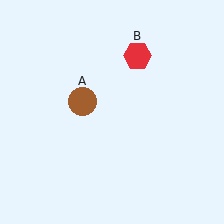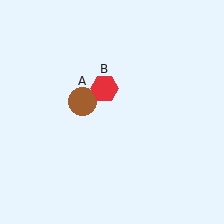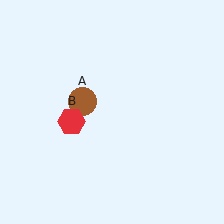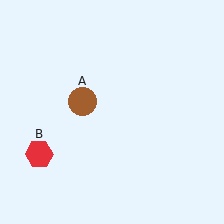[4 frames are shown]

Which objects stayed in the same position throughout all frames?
Brown circle (object A) remained stationary.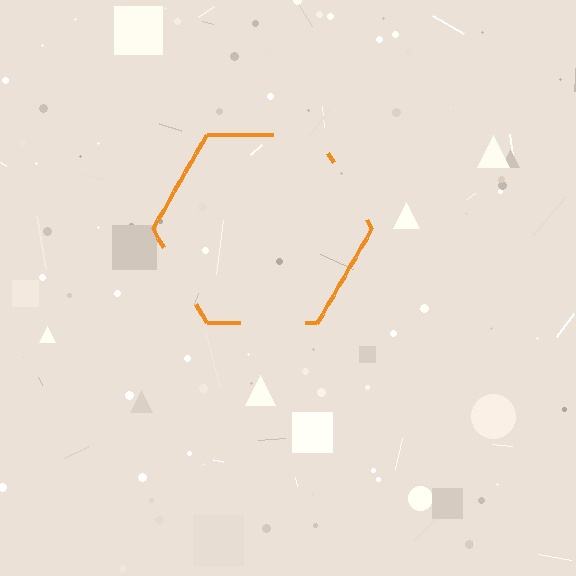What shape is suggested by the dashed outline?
The dashed outline suggests a hexagon.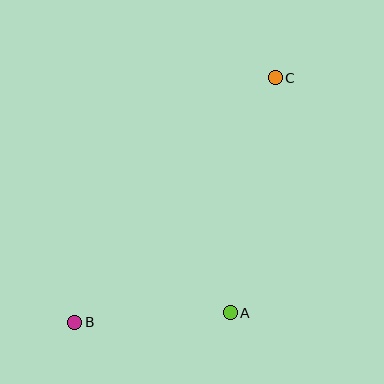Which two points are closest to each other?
Points A and B are closest to each other.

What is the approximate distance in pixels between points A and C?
The distance between A and C is approximately 239 pixels.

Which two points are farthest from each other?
Points B and C are farthest from each other.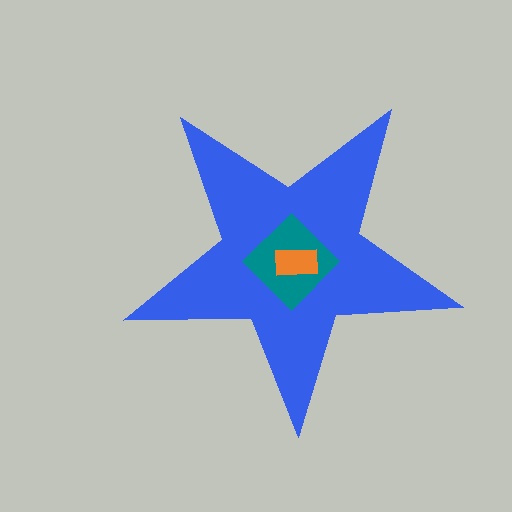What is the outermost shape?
The blue star.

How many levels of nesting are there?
3.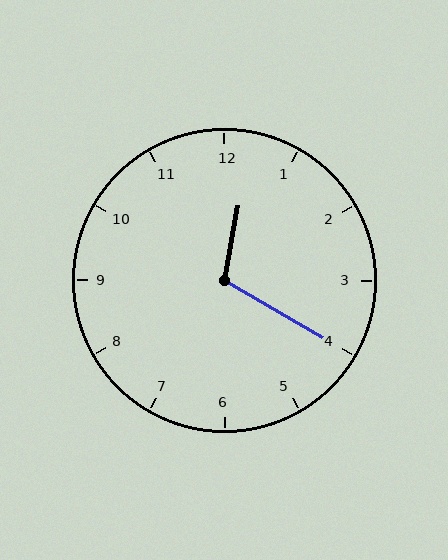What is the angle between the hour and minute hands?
Approximately 110 degrees.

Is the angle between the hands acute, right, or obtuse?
It is obtuse.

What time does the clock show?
12:20.